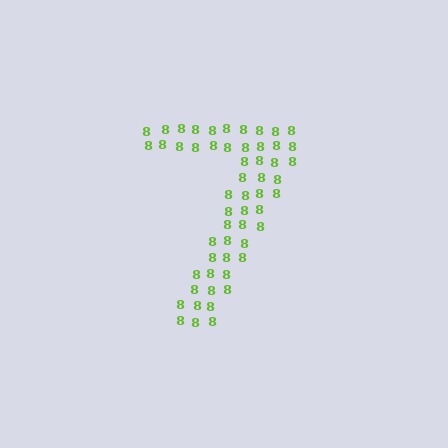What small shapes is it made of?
It is made of small digit 8's.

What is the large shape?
The large shape is the digit 7.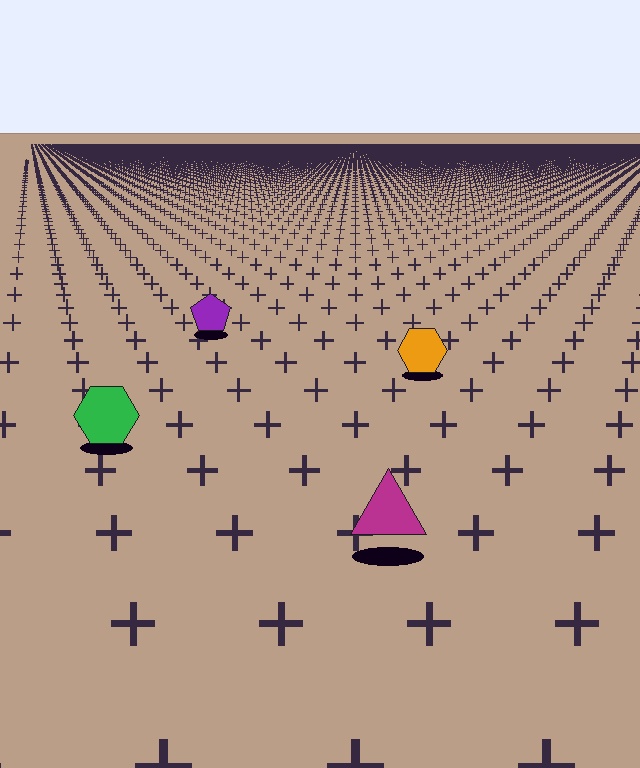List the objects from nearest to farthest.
From nearest to farthest: the magenta triangle, the green hexagon, the orange hexagon, the purple pentagon.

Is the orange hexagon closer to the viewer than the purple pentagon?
Yes. The orange hexagon is closer — you can tell from the texture gradient: the ground texture is coarser near it.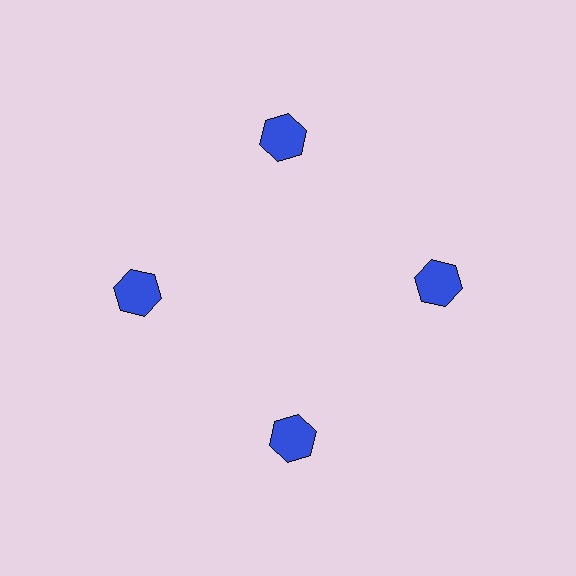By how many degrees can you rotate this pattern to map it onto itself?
The pattern maps onto itself every 90 degrees of rotation.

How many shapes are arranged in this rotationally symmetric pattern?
There are 4 shapes, arranged in 4 groups of 1.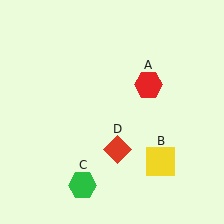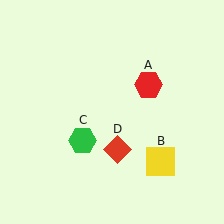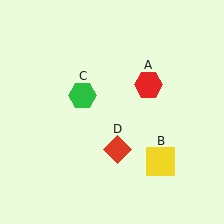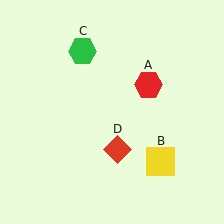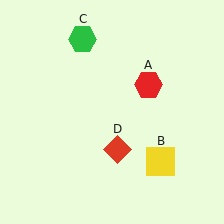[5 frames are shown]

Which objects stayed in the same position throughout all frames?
Red hexagon (object A) and yellow square (object B) and red diamond (object D) remained stationary.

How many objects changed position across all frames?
1 object changed position: green hexagon (object C).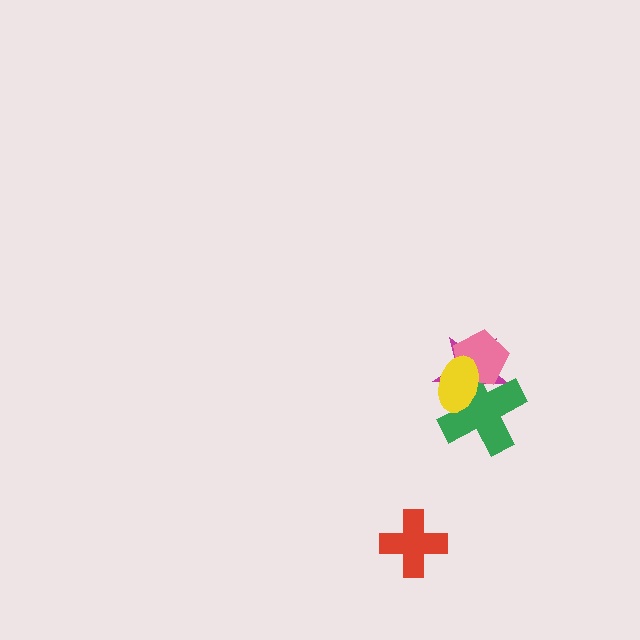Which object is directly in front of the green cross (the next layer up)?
The pink pentagon is directly in front of the green cross.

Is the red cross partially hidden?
No, no other shape covers it.